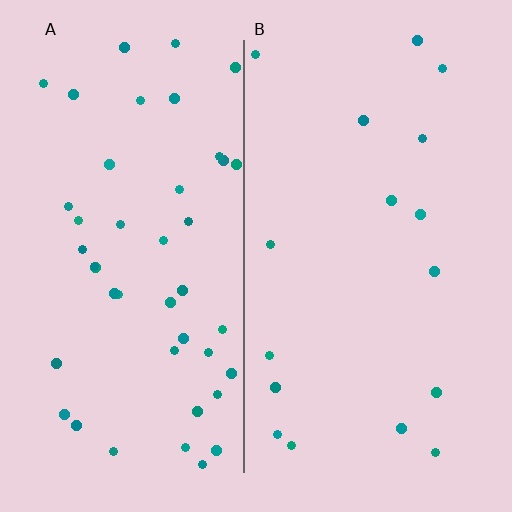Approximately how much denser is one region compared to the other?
Approximately 2.7× — region A over region B.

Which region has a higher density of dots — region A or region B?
A (the left).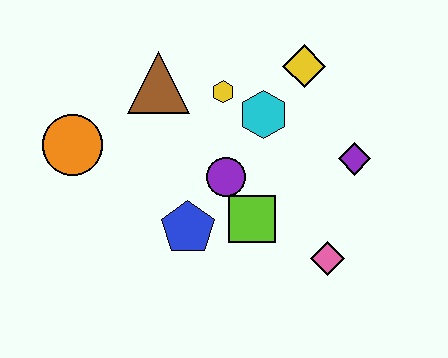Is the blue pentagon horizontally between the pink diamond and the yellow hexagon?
No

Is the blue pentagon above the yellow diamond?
No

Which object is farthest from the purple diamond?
The orange circle is farthest from the purple diamond.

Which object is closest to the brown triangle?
The yellow hexagon is closest to the brown triangle.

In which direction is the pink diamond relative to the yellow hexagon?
The pink diamond is below the yellow hexagon.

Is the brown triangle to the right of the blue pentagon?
No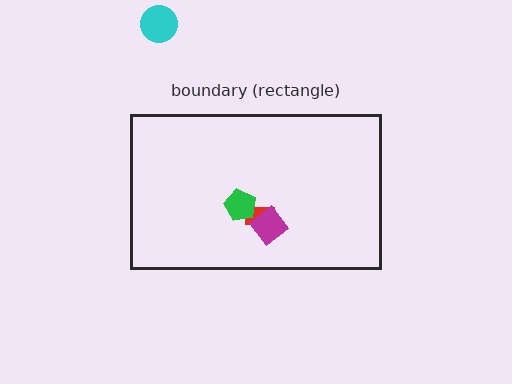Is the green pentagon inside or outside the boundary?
Inside.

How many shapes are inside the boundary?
3 inside, 1 outside.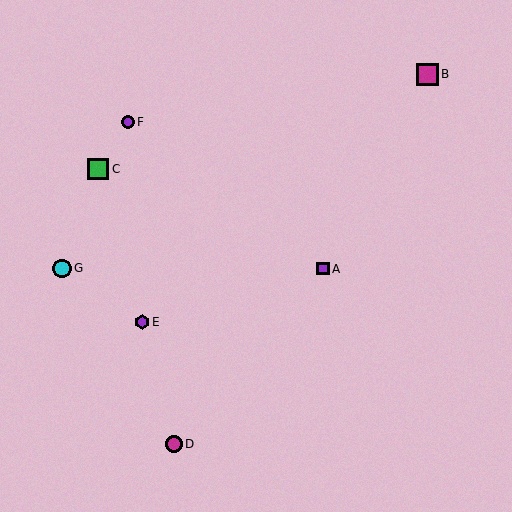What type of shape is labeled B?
Shape B is a magenta square.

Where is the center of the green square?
The center of the green square is at (98, 169).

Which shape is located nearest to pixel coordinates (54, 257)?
The cyan circle (labeled G) at (62, 269) is nearest to that location.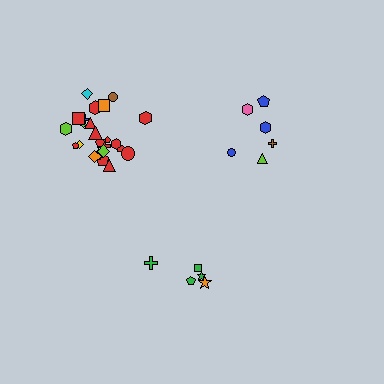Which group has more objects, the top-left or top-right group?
The top-left group.